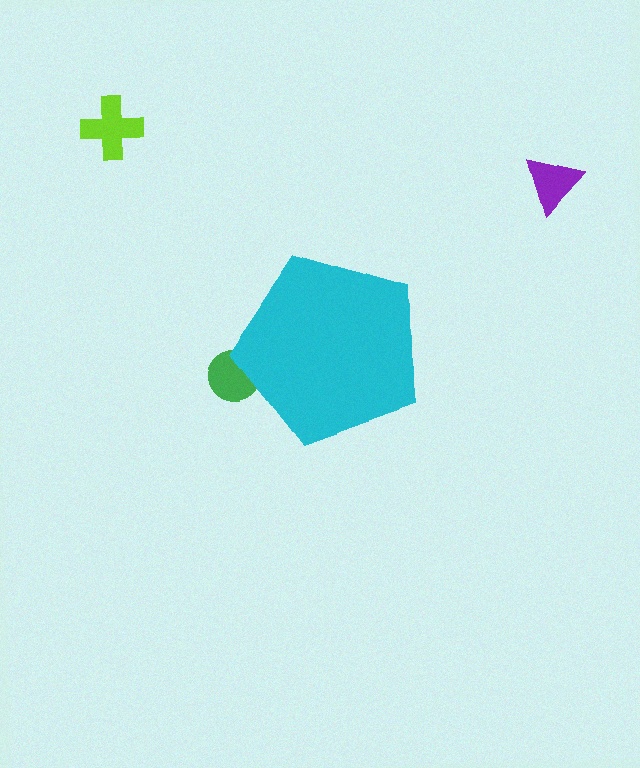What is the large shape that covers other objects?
A cyan pentagon.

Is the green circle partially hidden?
Yes, the green circle is partially hidden behind the cyan pentagon.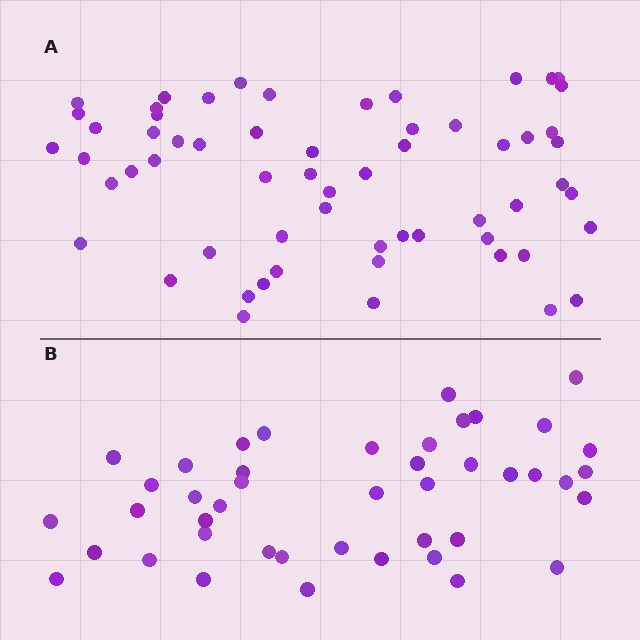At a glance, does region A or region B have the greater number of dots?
Region A (the top region) has more dots.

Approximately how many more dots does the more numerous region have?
Region A has approximately 15 more dots than region B.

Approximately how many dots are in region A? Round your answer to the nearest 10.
About 60 dots.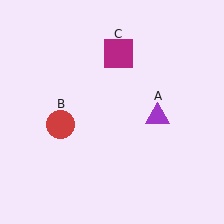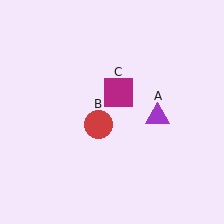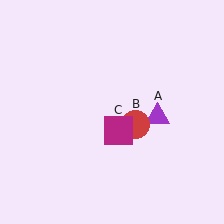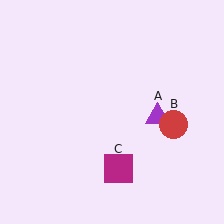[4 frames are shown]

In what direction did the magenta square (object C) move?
The magenta square (object C) moved down.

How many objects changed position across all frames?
2 objects changed position: red circle (object B), magenta square (object C).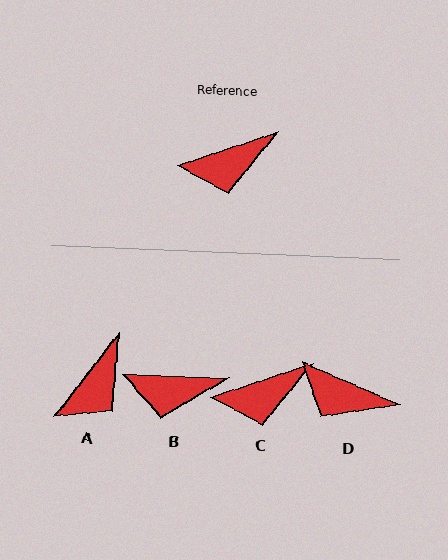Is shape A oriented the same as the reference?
No, it is off by about 34 degrees.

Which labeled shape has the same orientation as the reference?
C.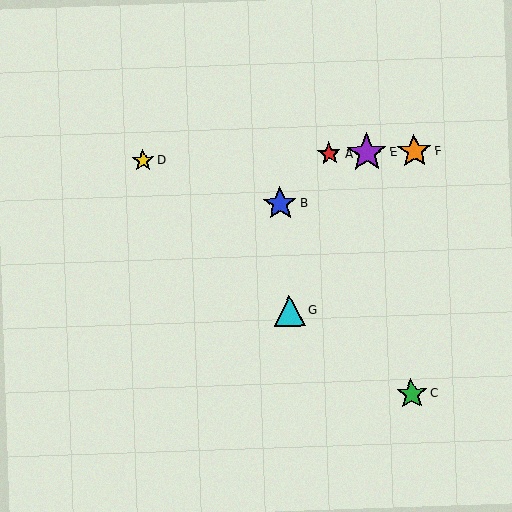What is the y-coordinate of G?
Object G is at y≈311.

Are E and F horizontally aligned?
Yes, both are at y≈153.